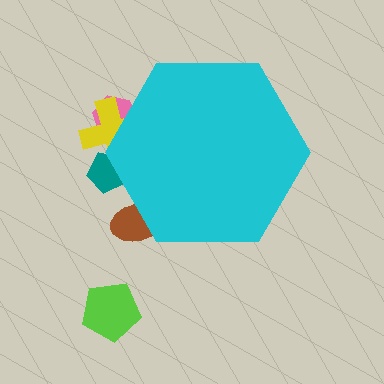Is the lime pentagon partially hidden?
No, the lime pentagon is fully visible.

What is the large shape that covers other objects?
A cyan hexagon.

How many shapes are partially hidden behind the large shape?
4 shapes are partially hidden.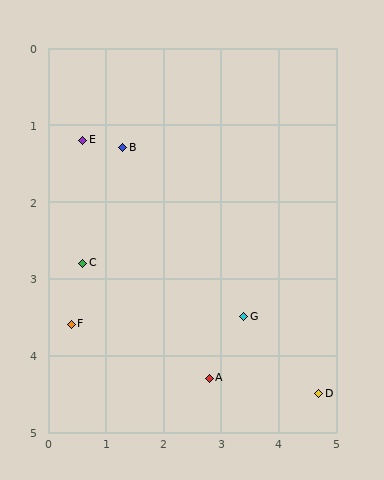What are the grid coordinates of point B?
Point B is at approximately (1.3, 1.3).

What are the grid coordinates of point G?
Point G is at approximately (3.4, 3.5).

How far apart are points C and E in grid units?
Points C and E are about 1.6 grid units apart.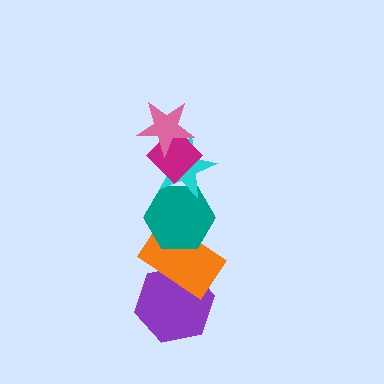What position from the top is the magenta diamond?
The magenta diamond is 2nd from the top.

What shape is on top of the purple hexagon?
The orange rectangle is on top of the purple hexagon.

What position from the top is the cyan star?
The cyan star is 3rd from the top.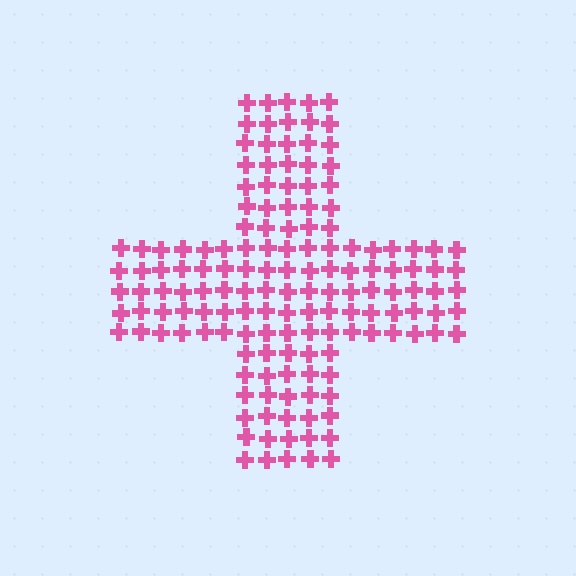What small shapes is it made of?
It is made of small crosses.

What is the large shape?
The large shape is a cross.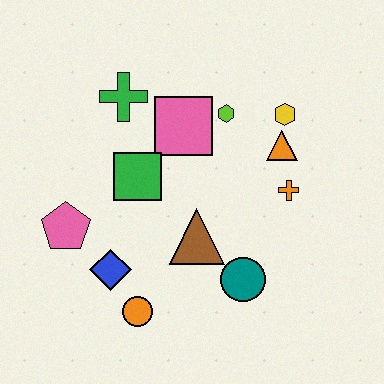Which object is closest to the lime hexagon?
The pink square is closest to the lime hexagon.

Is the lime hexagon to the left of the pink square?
No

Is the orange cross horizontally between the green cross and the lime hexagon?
No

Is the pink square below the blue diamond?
No